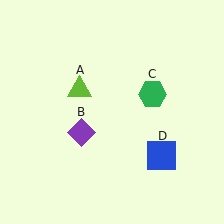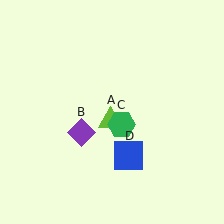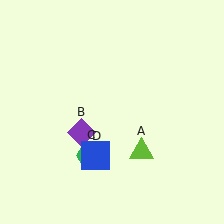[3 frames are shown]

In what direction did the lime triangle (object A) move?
The lime triangle (object A) moved down and to the right.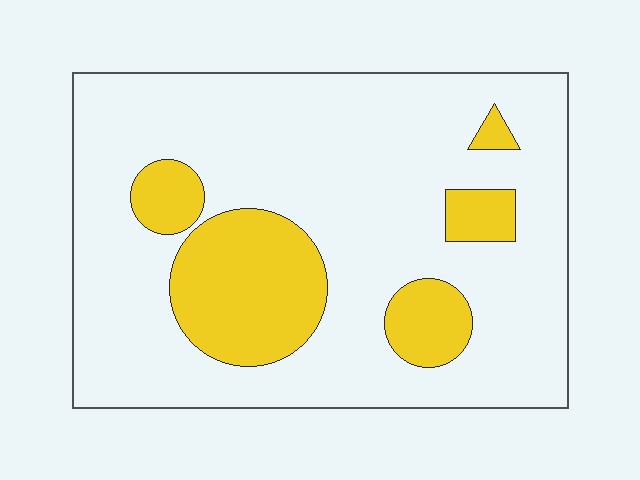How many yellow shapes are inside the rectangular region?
5.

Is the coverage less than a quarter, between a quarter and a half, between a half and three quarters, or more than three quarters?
Less than a quarter.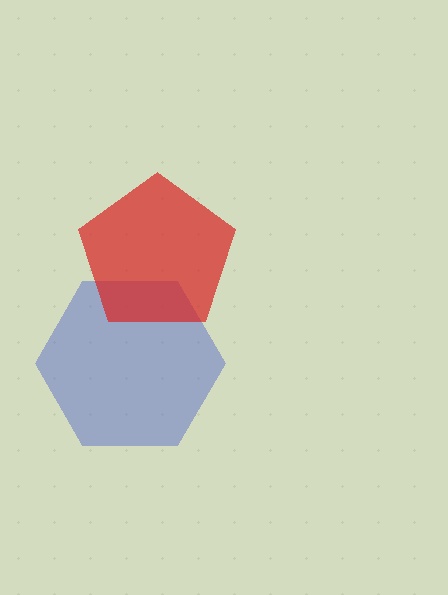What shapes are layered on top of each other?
The layered shapes are: a blue hexagon, a red pentagon.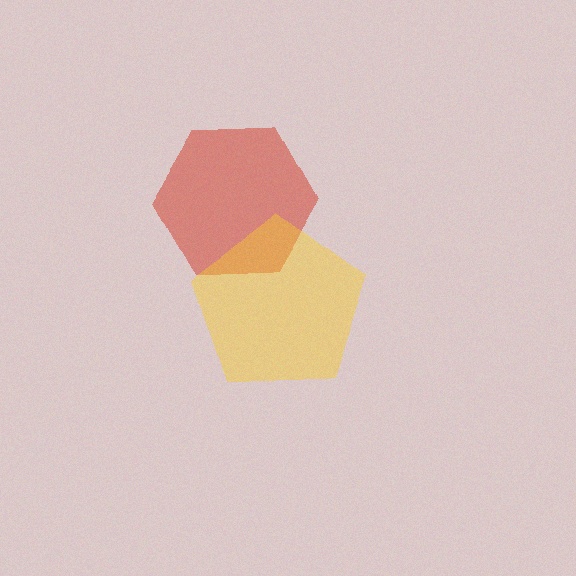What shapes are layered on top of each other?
The layered shapes are: a red hexagon, a yellow pentagon.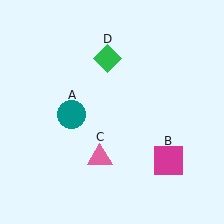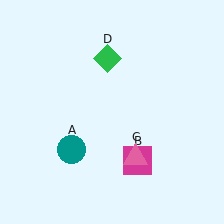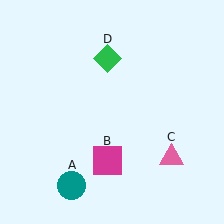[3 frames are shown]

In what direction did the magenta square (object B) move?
The magenta square (object B) moved left.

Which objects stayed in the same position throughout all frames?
Green diamond (object D) remained stationary.